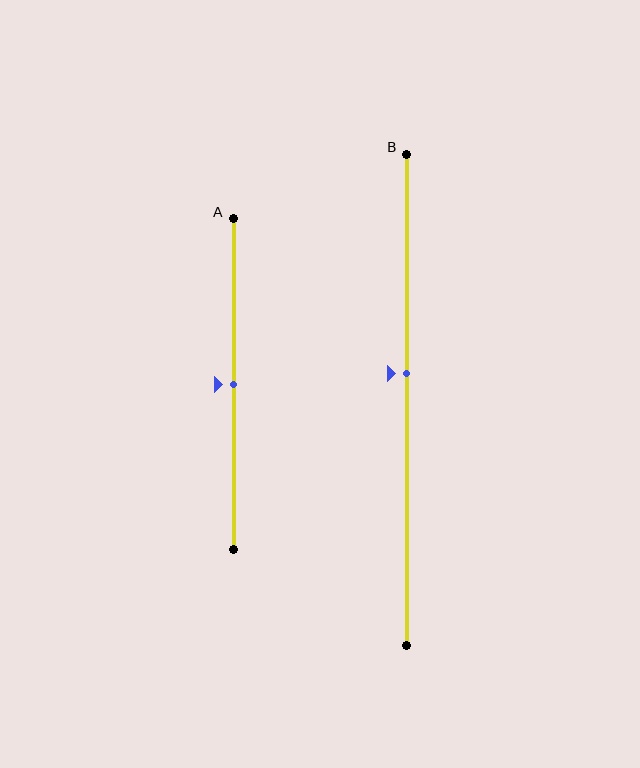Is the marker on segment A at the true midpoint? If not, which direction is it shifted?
Yes, the marker on segment A is at the true midpoint.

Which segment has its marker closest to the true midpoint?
Segment A has its marker closest to the true midpoint.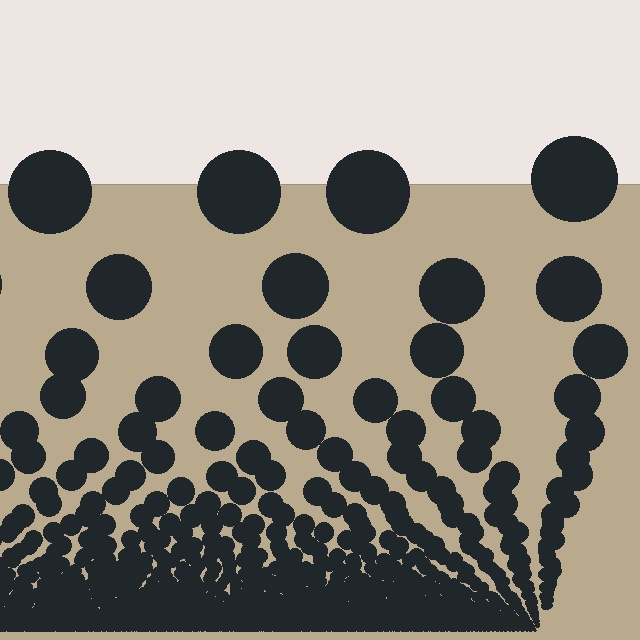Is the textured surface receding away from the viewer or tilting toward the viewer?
The surface appears to tilt toward the viewer. Texture elements get larger and sparser toward the top.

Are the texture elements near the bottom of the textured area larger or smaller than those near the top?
Smaller. The gradient is inverted — elements near the bottom are smaller and denser.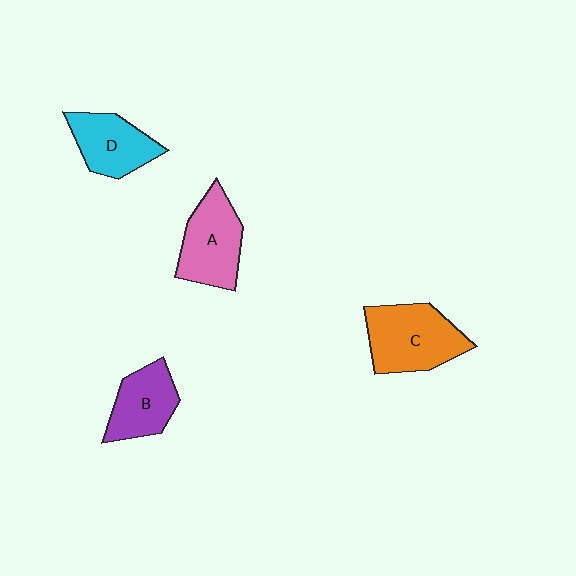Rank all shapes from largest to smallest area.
From largest to smallest: C (orange), A (pink), D (cyan), B (purple).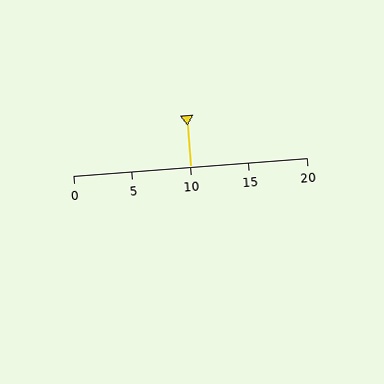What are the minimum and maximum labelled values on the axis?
The axis runs from 0 to 20.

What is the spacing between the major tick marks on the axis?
The major ticks are spaced 5 apart.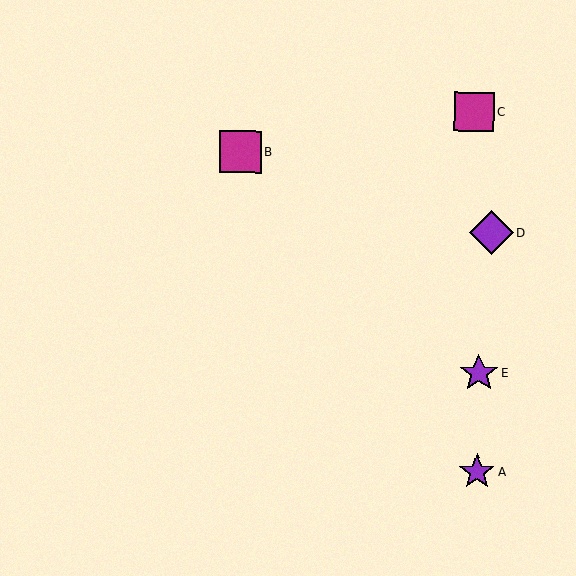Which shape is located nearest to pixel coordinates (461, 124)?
The magenta square (labeled C) at (474, 112) is nearest to that location.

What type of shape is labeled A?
Shape A is a purple star.